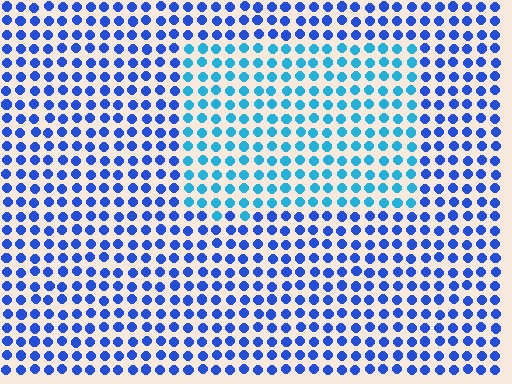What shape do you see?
I see a rectangle.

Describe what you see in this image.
The image is filled with small blue elements in a uniform arrangement. A rectangle-shaped region is visible where the elements are tinted to a slightly different hue, forming a subtle color boundary.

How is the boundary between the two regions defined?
The boundary is defined purely by a slight shift in hue (about 33 degrees). Spacing, size, and orientation are identical on both sides.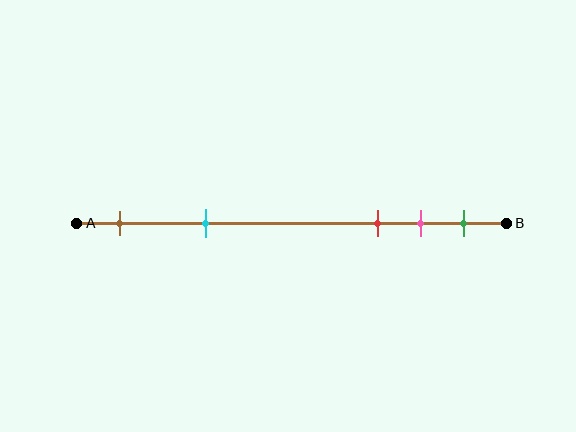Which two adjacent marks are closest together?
The pink and green marks are the closest adjacent pair.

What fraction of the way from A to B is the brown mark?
The brown mark is approximately 10% (0.1) of the way from A to B.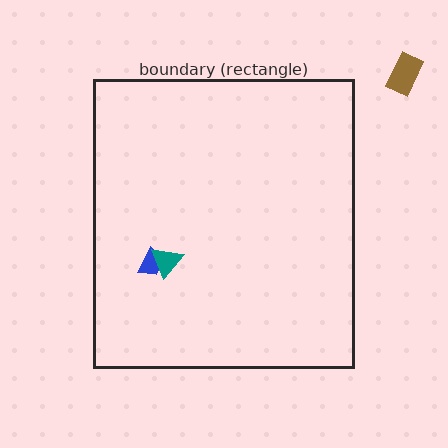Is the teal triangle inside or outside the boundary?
Inside.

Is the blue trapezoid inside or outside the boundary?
Inside.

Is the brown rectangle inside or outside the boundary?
Outside.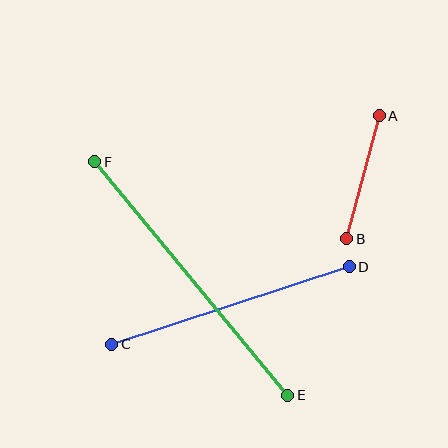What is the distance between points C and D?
The distance is approximately 250 pixels.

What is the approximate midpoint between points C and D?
The midpoint is at approximately (230, 306) pixels.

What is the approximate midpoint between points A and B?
The midpoint is at approximately (363, 177) pixels.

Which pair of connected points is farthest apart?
Points E and F are farthest apart.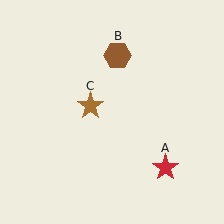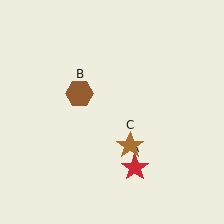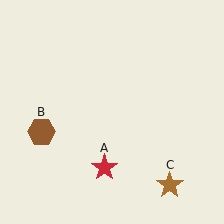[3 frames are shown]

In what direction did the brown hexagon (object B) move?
The brown hexagon (object B) moved down and to the left.